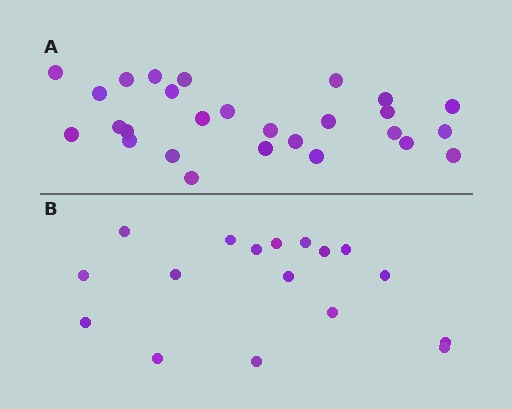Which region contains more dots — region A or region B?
Region A (the top region) has more dots.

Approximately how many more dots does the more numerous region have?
Region A has roughly 10 or so more dots than region B.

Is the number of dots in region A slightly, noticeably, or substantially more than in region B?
Region A has substantially more. The ratio is roughly 1.6 to 1.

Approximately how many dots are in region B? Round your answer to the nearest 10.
About 20 dots. (The exact count is 17, which rounds to 20.)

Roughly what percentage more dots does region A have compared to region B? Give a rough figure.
About 60% more.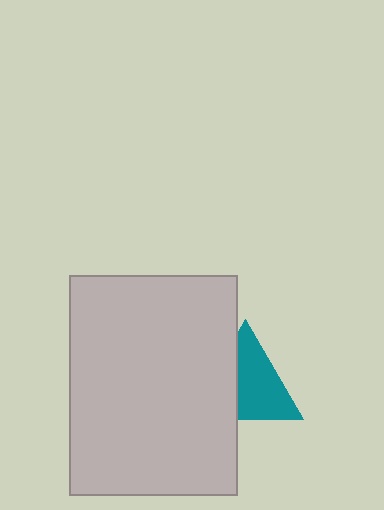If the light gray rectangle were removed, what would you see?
You would see the complete teal triangle.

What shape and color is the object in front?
The object in front is a light gray rectangle.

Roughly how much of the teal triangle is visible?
About half of it is visible (roughly 63%).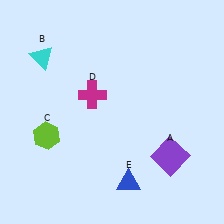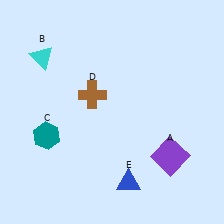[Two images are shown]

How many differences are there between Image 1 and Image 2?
There are 2 differences between the two images.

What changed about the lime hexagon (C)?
In Image 1, C is lime. In Image 2, it changed to teal.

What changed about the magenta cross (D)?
In Image 1, D is magenta. In Image 2, it changed to brown.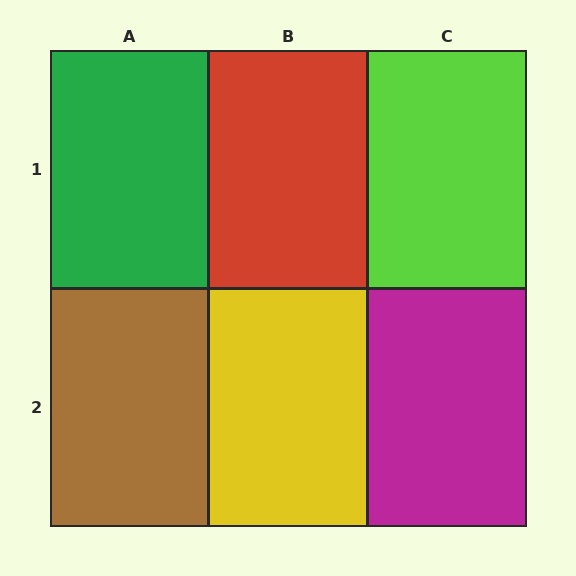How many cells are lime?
1 cell is lime.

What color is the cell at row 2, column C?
Magenta.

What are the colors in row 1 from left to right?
Green, red, lime.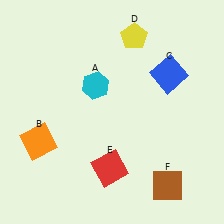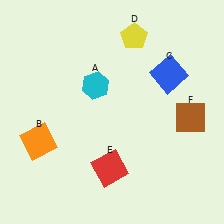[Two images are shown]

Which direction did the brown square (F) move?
The brown square (F) moved up.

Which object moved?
The brown square (F) moved up.